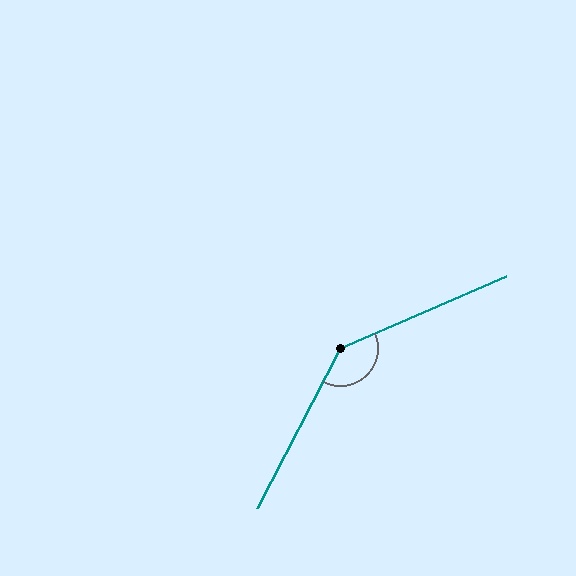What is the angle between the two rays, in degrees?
Approximately 141 degrees.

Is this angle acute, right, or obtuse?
It is obtuse.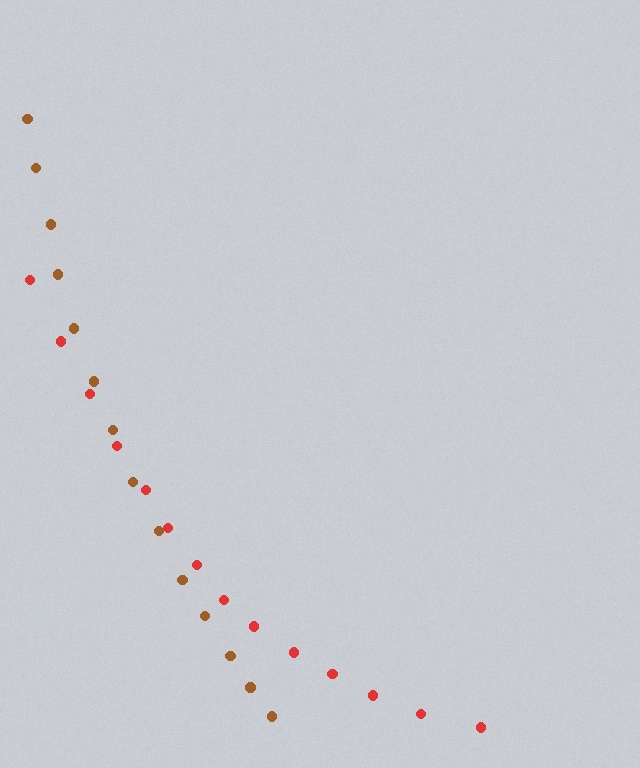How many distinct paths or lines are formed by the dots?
There are 2 distinct paths.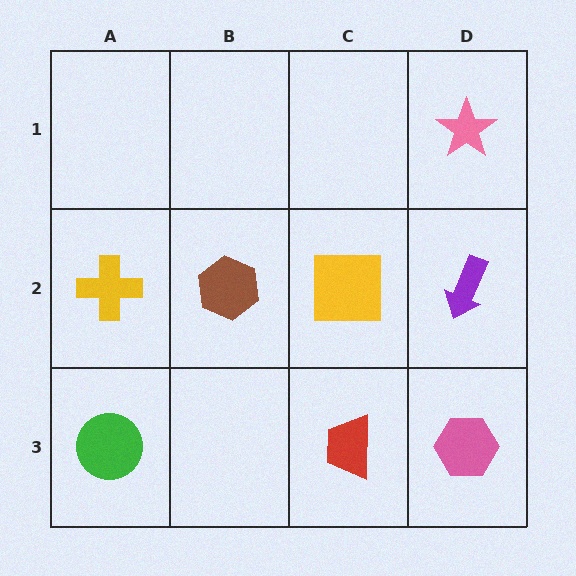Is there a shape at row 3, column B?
No, that cell is empty.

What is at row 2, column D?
A purple arrow.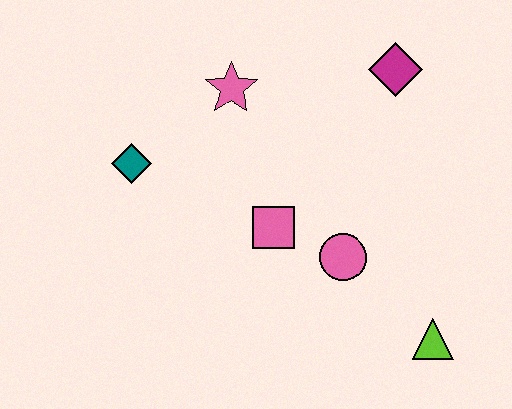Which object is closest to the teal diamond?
The pink star is closest to the teal diamond.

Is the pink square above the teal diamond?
No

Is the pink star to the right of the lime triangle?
No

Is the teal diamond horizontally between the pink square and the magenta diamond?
No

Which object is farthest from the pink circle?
The teal diamond is farthest from the pink circle.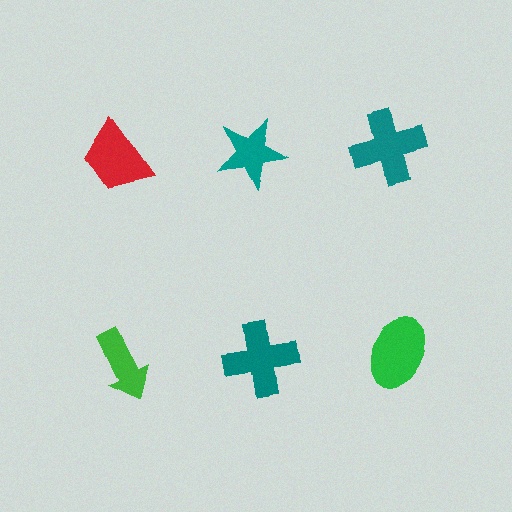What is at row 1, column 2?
A teal star.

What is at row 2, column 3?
A green ellipse.